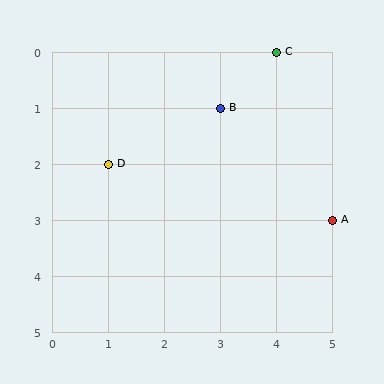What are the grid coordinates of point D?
Point D is at grid coordinates (1, 2).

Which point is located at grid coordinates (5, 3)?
Point A is at (5, 3).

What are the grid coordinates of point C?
Point C is at grid coordinates (4, 0).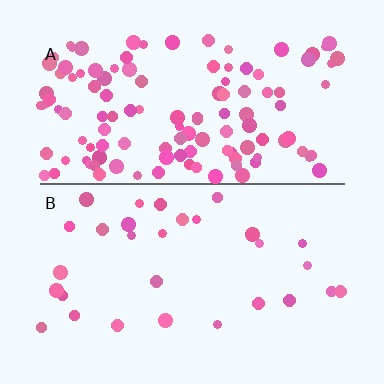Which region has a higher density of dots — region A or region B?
A (the top).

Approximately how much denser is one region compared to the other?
Approximately 4.1× — region A over region B.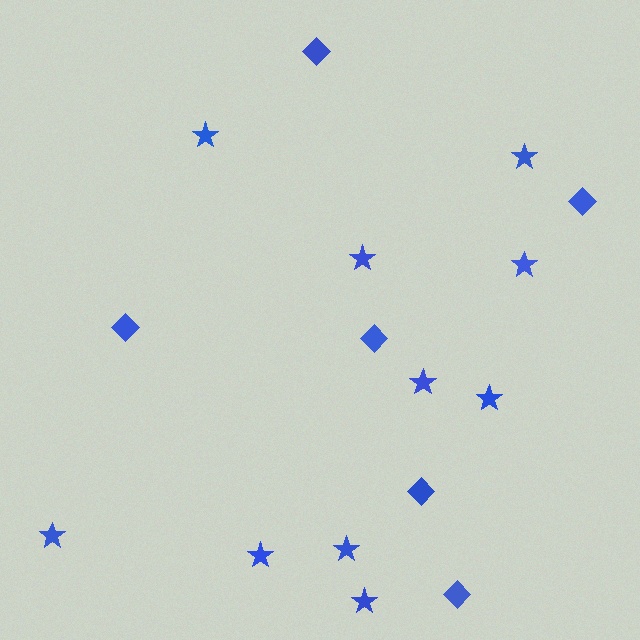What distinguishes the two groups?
There are 2 groups: one group of stars (10) and one group of diamonds (6).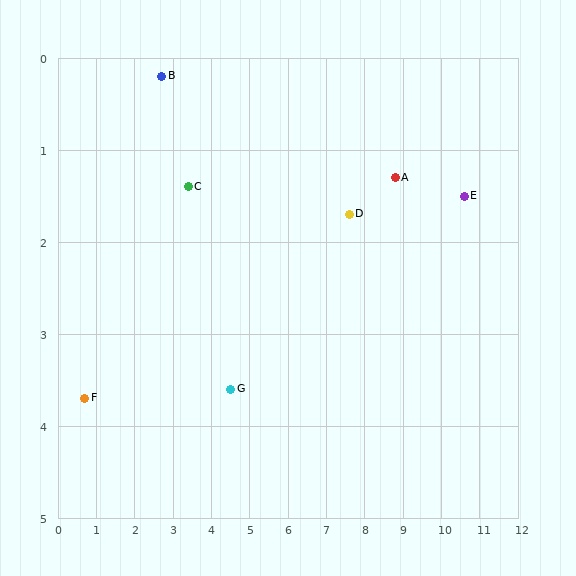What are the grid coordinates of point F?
Point F is at approximately (0.7, 3.7).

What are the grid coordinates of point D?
Point D is at approximately (7.6, 1.7).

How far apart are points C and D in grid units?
Points C and D are about 4.2 grid units apart.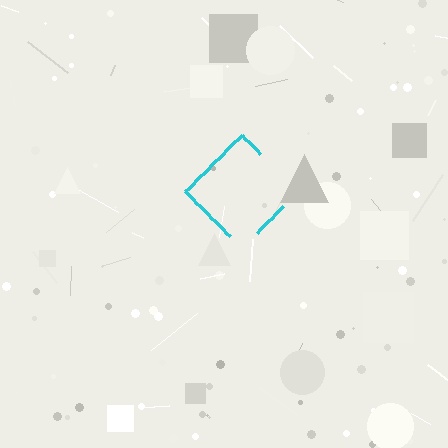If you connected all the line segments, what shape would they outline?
They would outline a diamond.